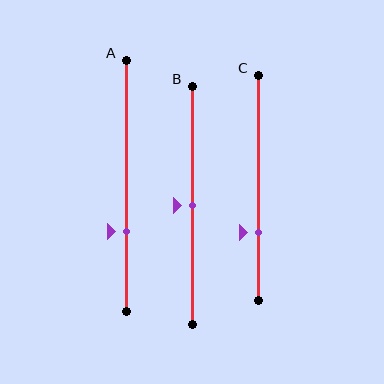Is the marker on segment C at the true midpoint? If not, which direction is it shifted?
No, the marker on segment C is shifted downward by about 20% of the segment length.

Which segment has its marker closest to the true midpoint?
Segment B has its marker closest to the true midpoint.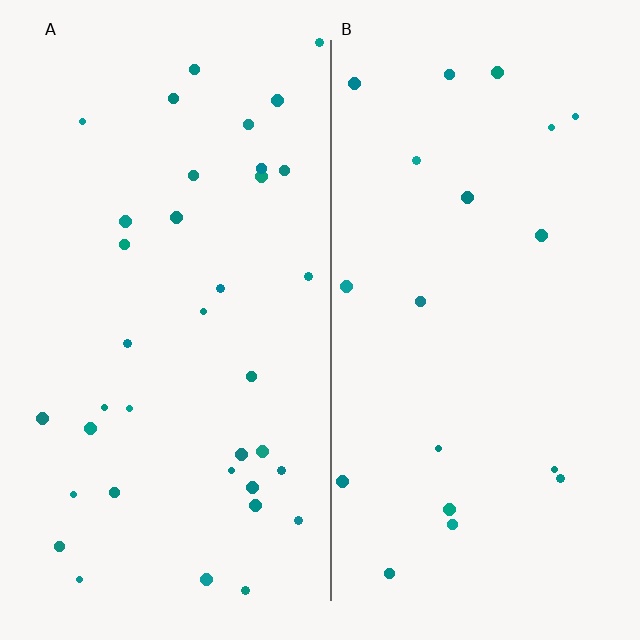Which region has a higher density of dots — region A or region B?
A (the left).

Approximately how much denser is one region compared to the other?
Approximately 1.9× — region A over region B.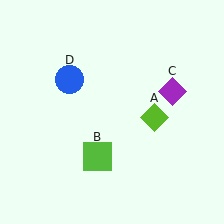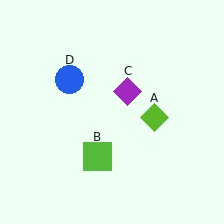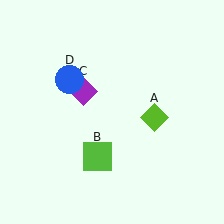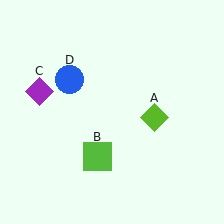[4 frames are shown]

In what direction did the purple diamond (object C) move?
The purple diamond (object C) moved left.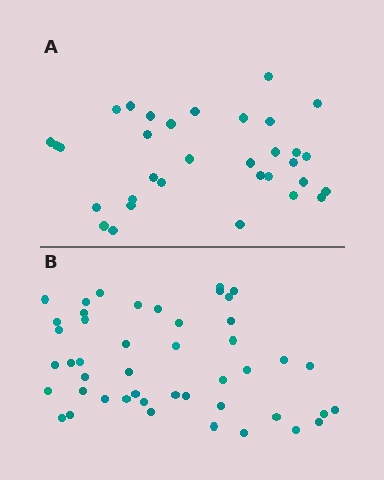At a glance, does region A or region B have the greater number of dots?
Region B (the bottom region) has more dots.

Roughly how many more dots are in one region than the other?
Region B has approximately 15 more dots than region A.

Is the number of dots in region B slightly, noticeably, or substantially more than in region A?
Region B has noticeably more, but not dramatically so. The ratio is roughly 1.4 to 1.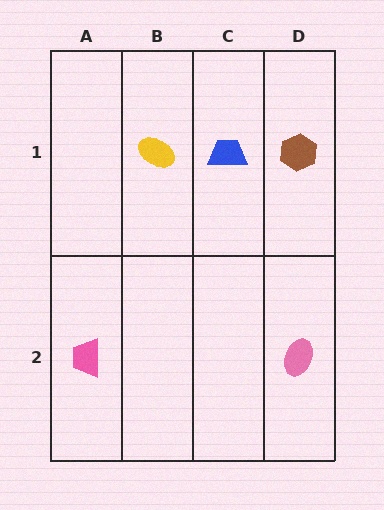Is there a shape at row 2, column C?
No, that cell is empty.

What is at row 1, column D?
A brown hexagon.